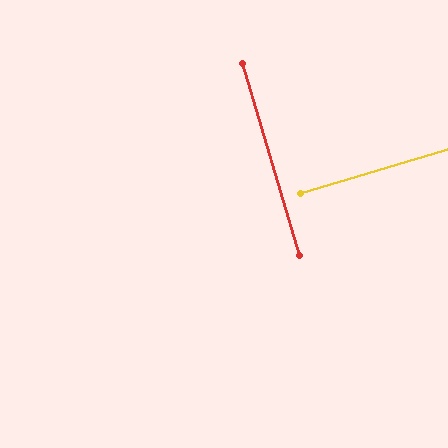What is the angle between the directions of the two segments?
Approximately 90 degrees.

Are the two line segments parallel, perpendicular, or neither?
Perpendicular — they meet at approximately 90°.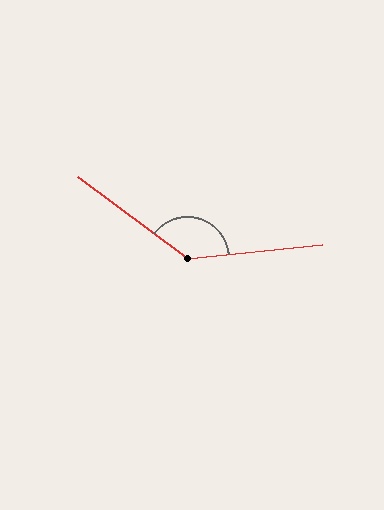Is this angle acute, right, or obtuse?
It is obtuse.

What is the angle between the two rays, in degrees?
Approximately 137 degrees.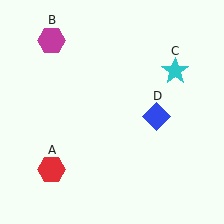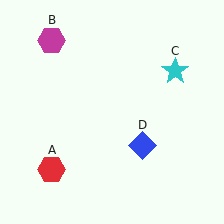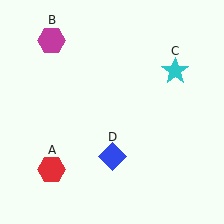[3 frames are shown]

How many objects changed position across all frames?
1 object changed position: blue diamond (object D).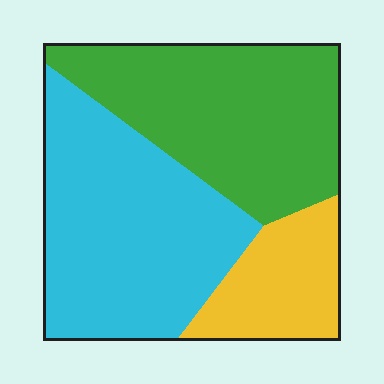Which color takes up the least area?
Yellow, at roughly 15%.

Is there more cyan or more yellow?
Cyan.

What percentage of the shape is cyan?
Cyan covers roughly 45% of the shape.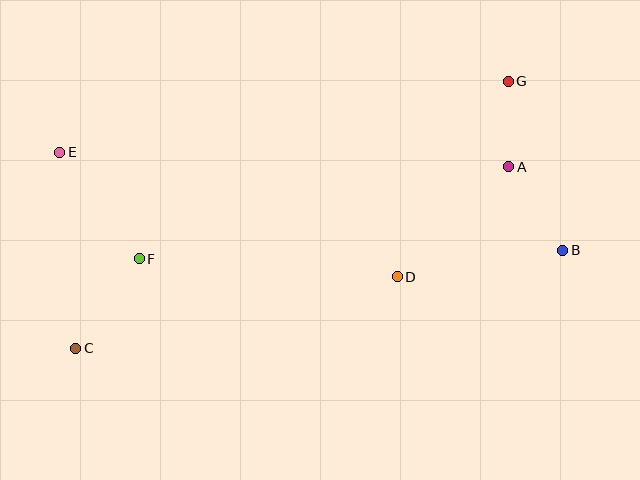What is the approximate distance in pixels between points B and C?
The distance between B and C is approximately 497 pixels.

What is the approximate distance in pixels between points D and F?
The distance between D and F is approximately 259 pixels.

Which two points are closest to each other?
Points A and G are closest to each other.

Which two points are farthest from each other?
Points B and E are farthest from each other.